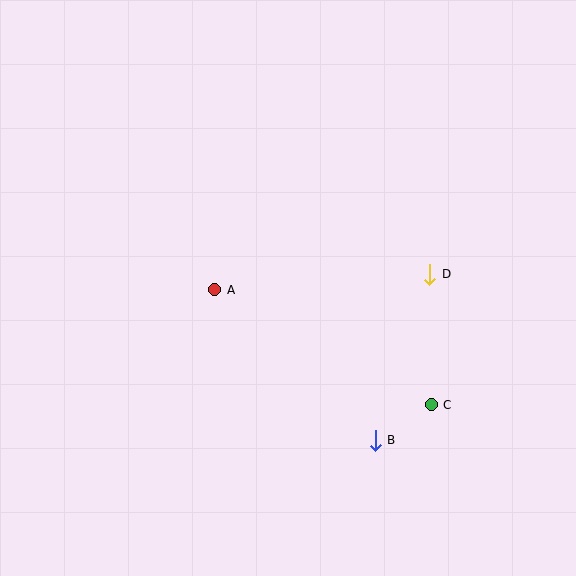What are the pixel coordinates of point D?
Point D is at (430, 274).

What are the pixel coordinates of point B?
Point B is at (375, 440).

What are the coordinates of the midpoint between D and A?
The midpoint between D and A is at (322, 282).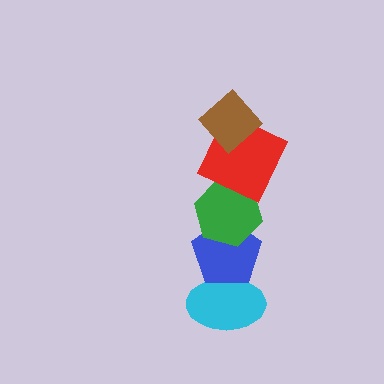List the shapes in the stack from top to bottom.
From top to bottom: the brown diamond, the red square, the green hexagon, the blue pentagon, the cyan ellipse.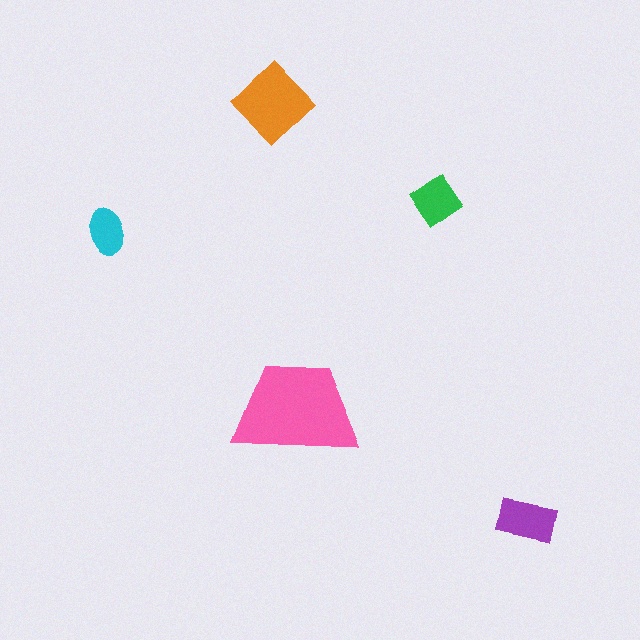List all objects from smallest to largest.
The cyan ellipse, the green diamond, the purple rectangle, the orange diamond, the pink trapezoid.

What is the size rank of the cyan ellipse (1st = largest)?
5th.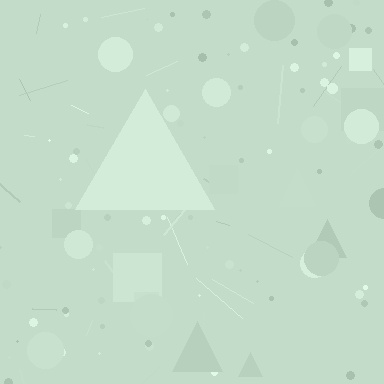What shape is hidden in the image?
A triangle is hidden in the image.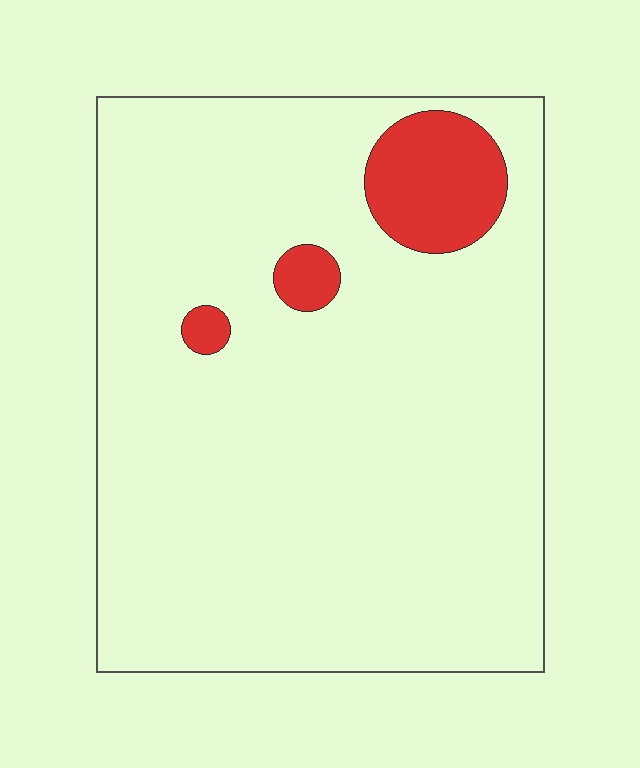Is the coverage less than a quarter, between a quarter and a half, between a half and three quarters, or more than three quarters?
Less than a quarter.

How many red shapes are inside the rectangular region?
3.